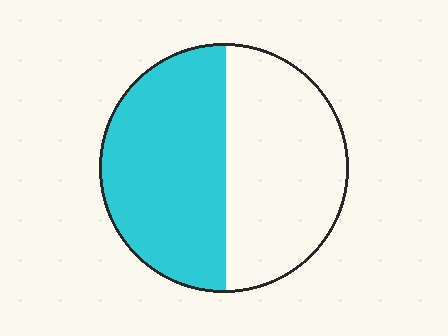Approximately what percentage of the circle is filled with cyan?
Approximately 50%.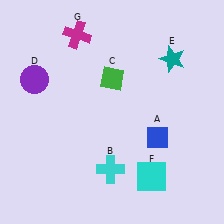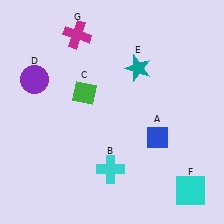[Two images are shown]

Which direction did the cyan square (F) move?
The cyan square (F) moved right.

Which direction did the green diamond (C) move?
The green diamond (C) moved left.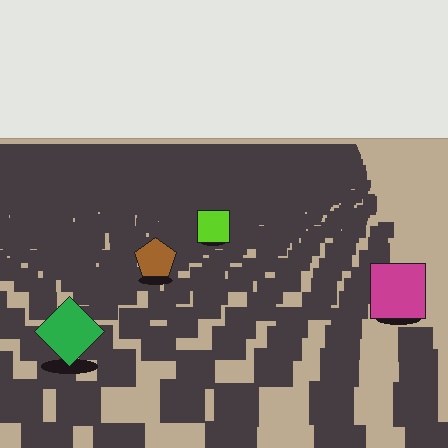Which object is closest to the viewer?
The green diamond is closest. The texture marks near it are larger and more spread out.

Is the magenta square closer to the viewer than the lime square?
Yes. The magenta square is closer — you can tell from the texture gradient: the ground texture is coarser near it.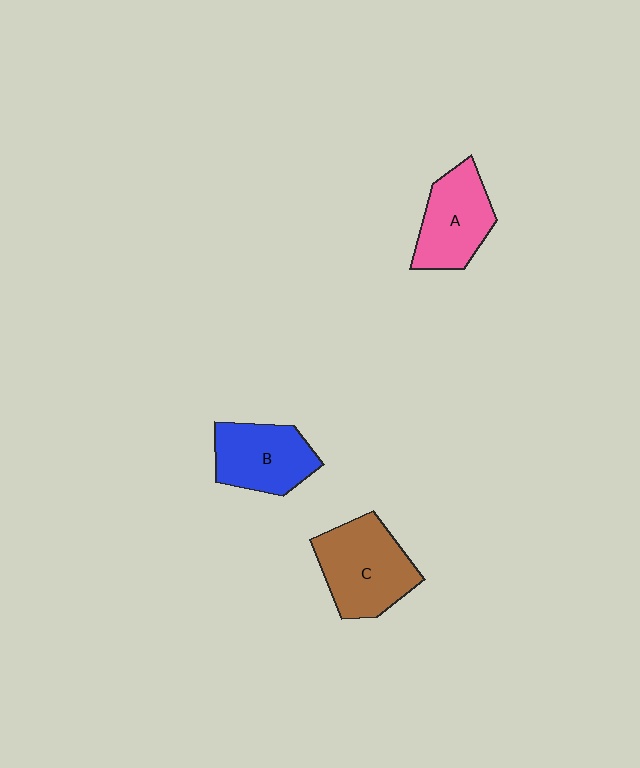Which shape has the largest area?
Shape C (brown).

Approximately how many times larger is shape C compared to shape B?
Approximately 1.2 times.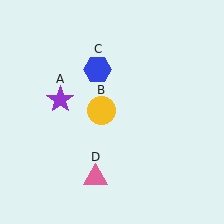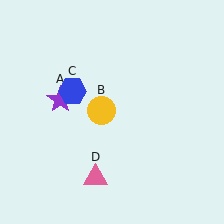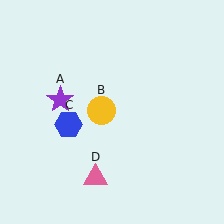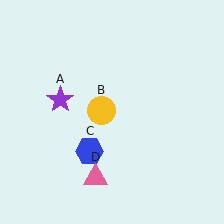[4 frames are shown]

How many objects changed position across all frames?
1 object changed position: blue hexagon (object C).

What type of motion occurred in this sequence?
The blue hexagon (object C) rotated counterclockwise around the center of the scene.